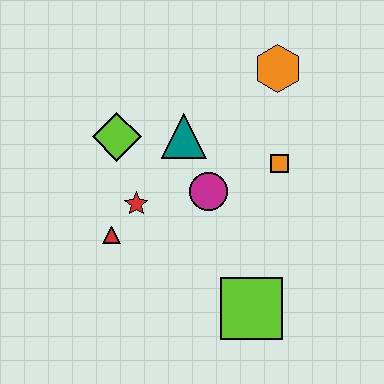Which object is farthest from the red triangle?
The orange hexagon is farthest from the red triangle.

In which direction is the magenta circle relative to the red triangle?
The magenta circle is to the right of the red triangle.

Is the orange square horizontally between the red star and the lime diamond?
No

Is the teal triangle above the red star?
Yes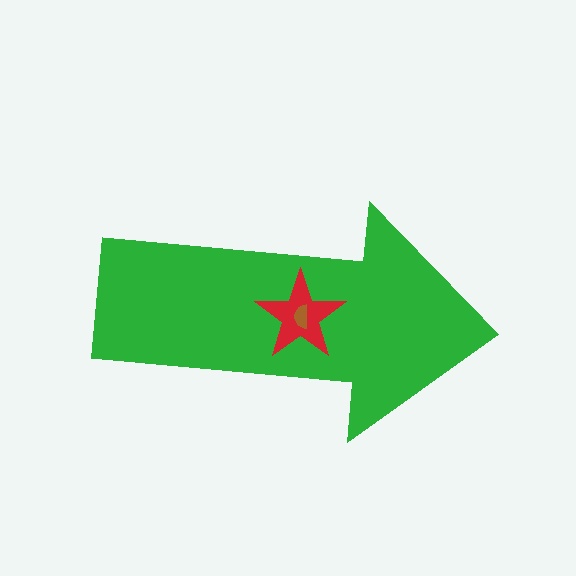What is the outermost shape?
The green arrow.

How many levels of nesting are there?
3.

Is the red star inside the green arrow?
Yes.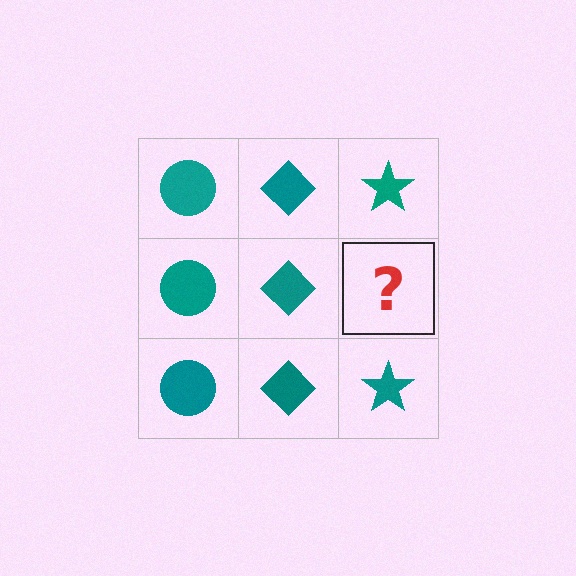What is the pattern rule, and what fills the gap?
The rule is that each column has a consistent shape. The gap should be filled with a teal star.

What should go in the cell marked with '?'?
The missing cell should contain a teal star.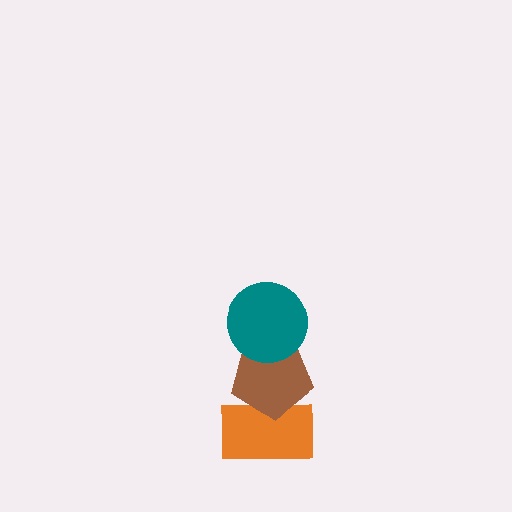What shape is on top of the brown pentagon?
The teal circle is on top of the brown pentagon.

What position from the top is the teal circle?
The teal circle is 1st from the top.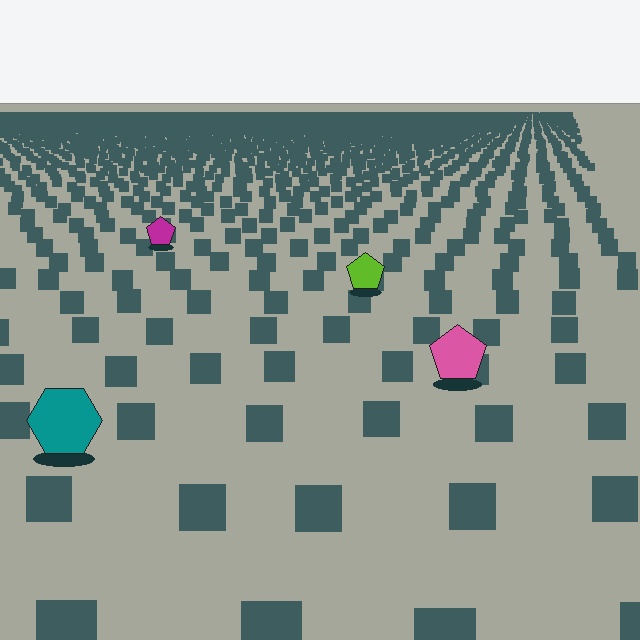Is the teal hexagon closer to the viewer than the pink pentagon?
Yes. The teal hexagon is closer — you can tell from the texture gradient: the ground texture is coarser near it.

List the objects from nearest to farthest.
From nearest to farthest: the teal hexagon, the pink pentagon, the lime pentagon, the magenta pentagon.